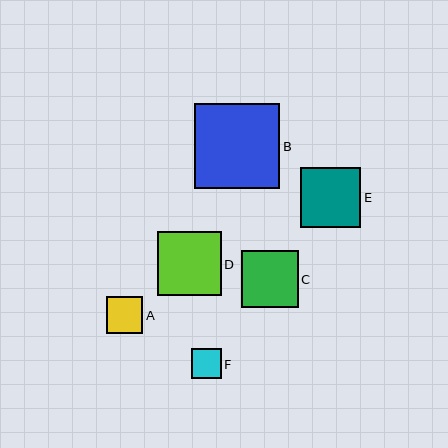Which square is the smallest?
Square F is the smallest with a size of approximately 30 pixels.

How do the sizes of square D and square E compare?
Square D and square E are approximately the same size.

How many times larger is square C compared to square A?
Square C is approximately 1.6 times the size of square A.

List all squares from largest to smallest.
From largest to smallest: B, D, E, C, A, F.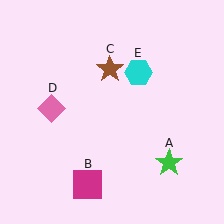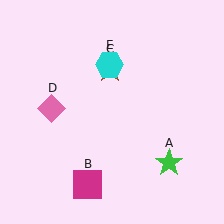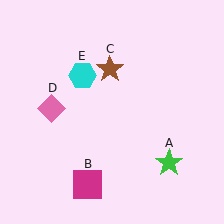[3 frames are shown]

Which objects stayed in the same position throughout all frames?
Green star (object A) and magenta square (object B) and brown star (object C) and pink diamond (object D) remained stationary.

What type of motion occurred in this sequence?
The cyan hexagon (object E) rotated counterclockwise around the center of the scene.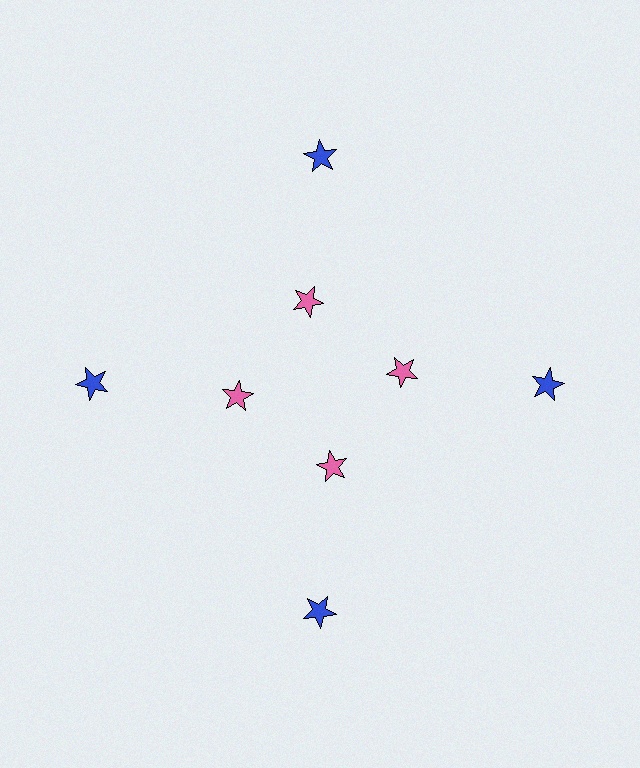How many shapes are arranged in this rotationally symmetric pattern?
There are 8 shapes, arranged in 4 groups of 2.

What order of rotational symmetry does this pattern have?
This pattern has 4-fold rotational symmetry.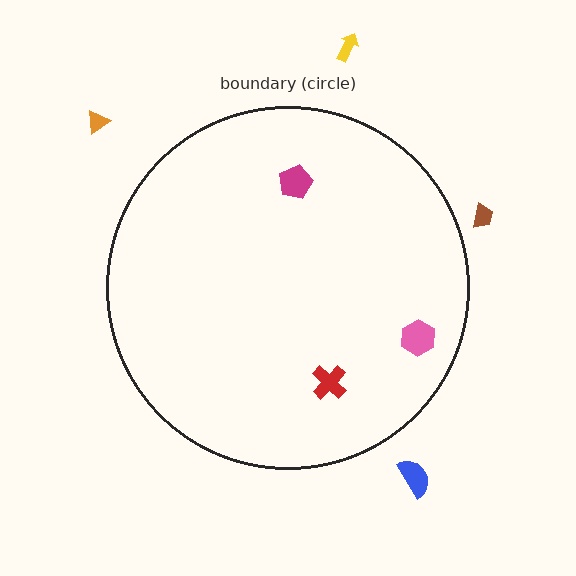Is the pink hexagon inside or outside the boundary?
Inside.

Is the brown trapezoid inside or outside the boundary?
Outside.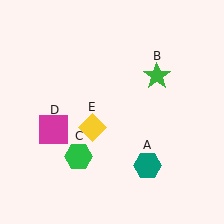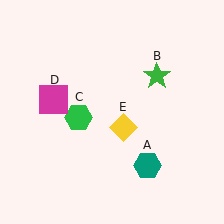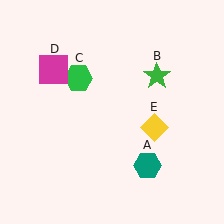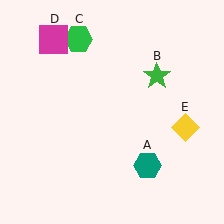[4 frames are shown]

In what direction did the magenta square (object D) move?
The magenta square (object D) moved up.